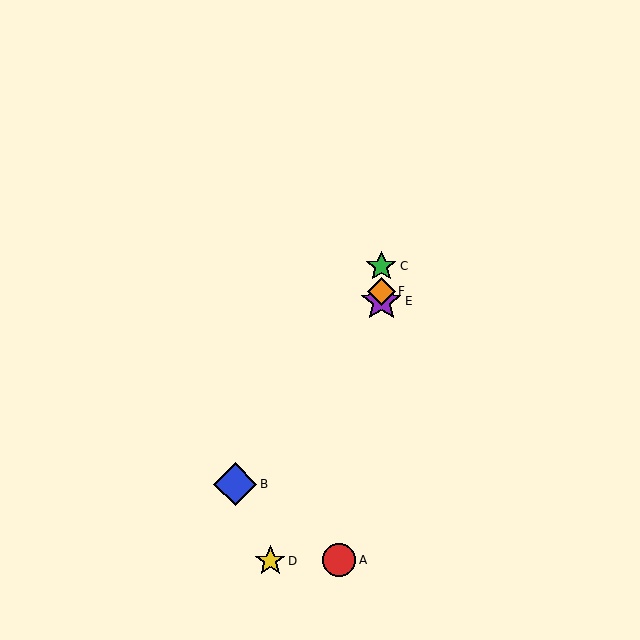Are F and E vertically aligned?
Yes, both are at x≈381.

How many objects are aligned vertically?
3 objects (C, E, F) are aligned vertically.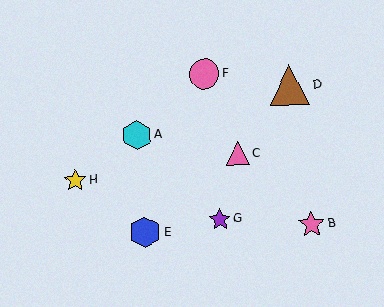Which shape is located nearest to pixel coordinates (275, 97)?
The brown triangle (labeled D) at (290, 85) is nearest to that location.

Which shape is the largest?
The brown triangle (labeled D) is the largest.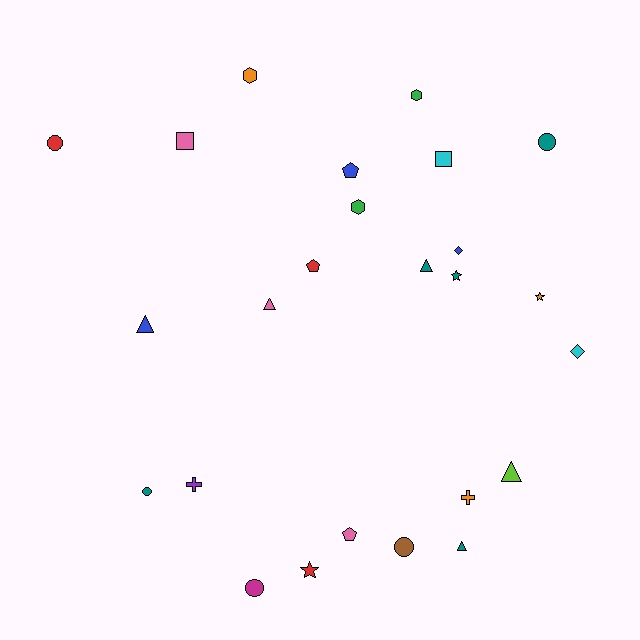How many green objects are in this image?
There are 2 green objects.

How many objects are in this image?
There are 25 objects.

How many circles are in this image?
There are 5 circles.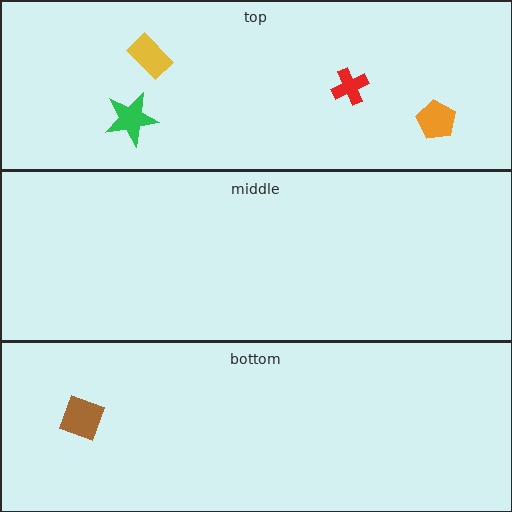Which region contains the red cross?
The top region.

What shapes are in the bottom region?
The brown diamond.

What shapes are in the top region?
The yellow rectangle, the red cross, the orange pentagon, the green star.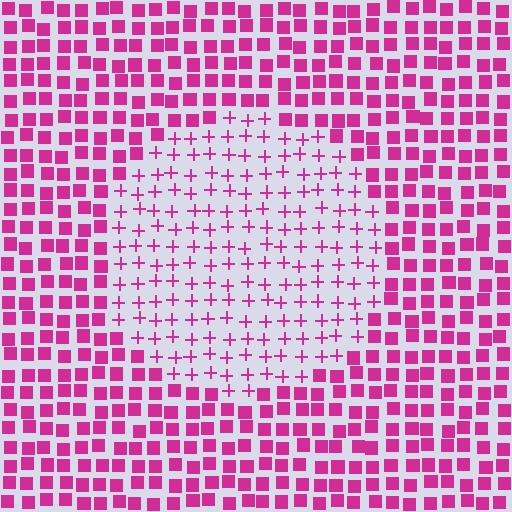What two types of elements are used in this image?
The image uses plus signs inside the circle region and squares outside it.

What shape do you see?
I see a circle.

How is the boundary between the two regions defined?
The boundary is defined by a change in element shape: plus signs inside vs. squares outside. All elements share the same color and spacing.